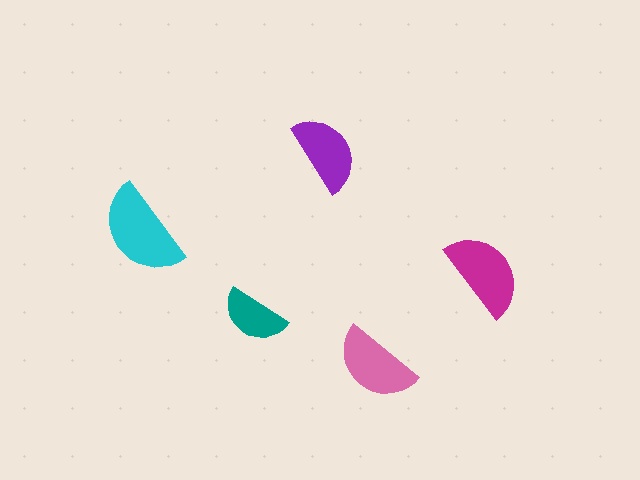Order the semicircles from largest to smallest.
the cyan one, the magenta one, the pink one, the purple one, the teal one.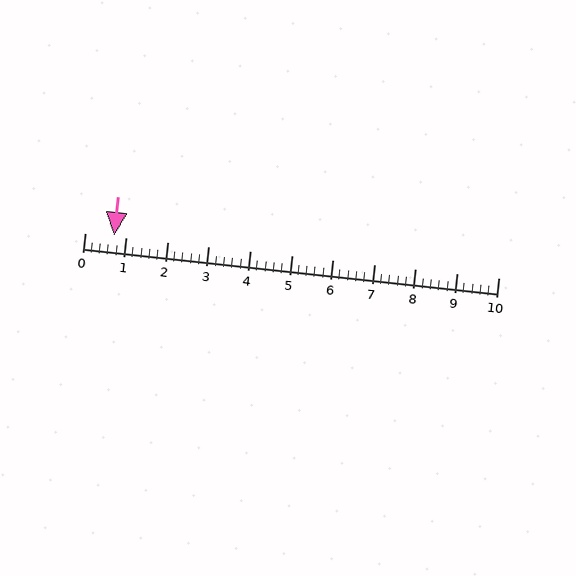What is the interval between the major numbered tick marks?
The major tick marks are spaced 1 units apart.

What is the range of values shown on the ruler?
The ruler shows values from 0 to 10.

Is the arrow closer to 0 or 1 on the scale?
The arrow is closer to 1.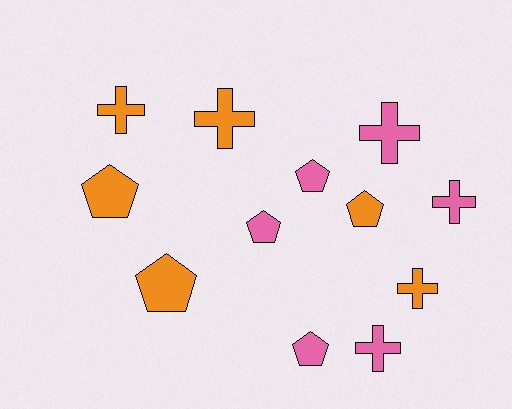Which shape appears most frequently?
Cross, with 6 objects.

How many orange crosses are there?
There are 3 orange crosses.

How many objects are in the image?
There are 12 objects.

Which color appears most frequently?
Pink, with 6 objects.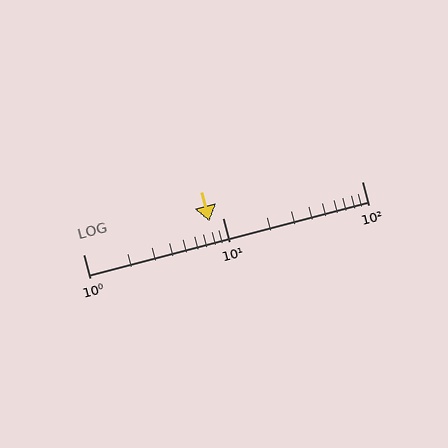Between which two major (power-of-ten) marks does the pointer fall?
The pointer is between 1 and 10.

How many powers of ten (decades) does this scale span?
The scale spans 2 decades, from 1 to 100.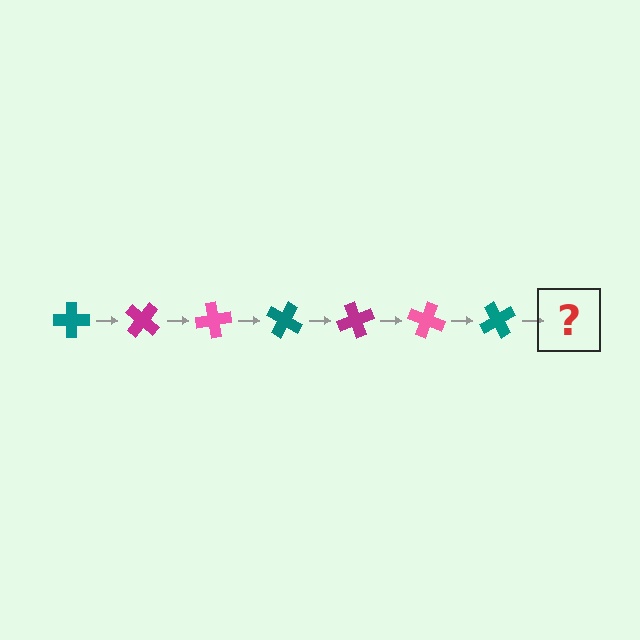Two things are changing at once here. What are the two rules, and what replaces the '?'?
The two rules are that it rotates 40 degrees each step and the color cycles through teal, magenta, and pink. The '?' should be a magenta cross, rotated 280 degrees from the start.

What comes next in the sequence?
The next element should be a magenta cross, rotated 280 degrees from the start.